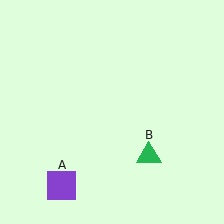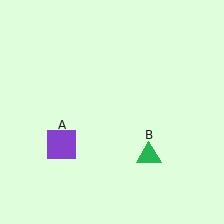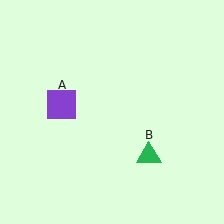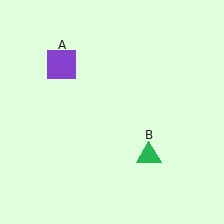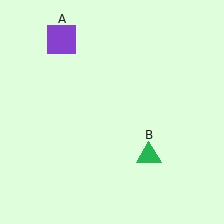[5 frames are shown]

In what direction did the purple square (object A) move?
The purple square (object A) moved up.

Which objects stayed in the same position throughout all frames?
Green triangle (object B) remained stationary.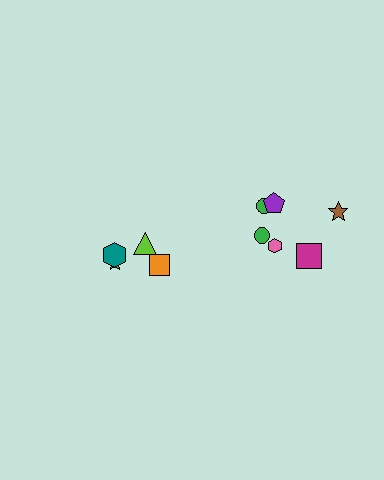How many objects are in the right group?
There are 6 objects.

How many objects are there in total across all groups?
There are 10 objects.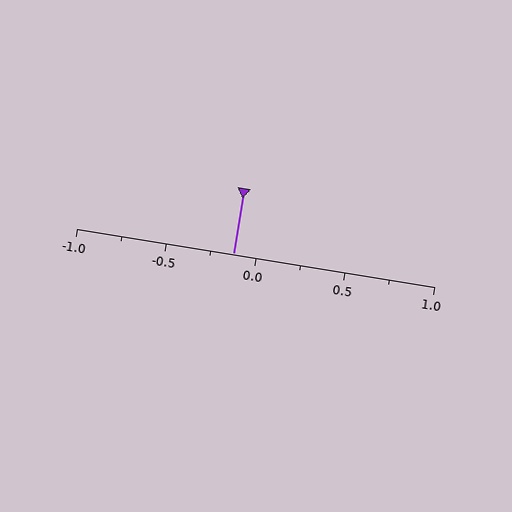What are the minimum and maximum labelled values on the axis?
The axis runs from -1.0 to 1.0.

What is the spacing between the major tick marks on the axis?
The major ticks are spaced 0.5 apart.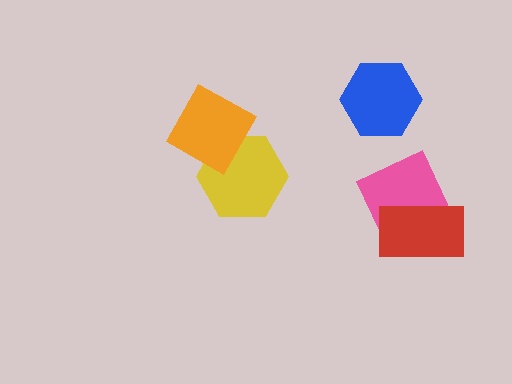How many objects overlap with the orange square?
1 object overlaps with the orange square.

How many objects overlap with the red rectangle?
1 object overlaps with the red rectangle.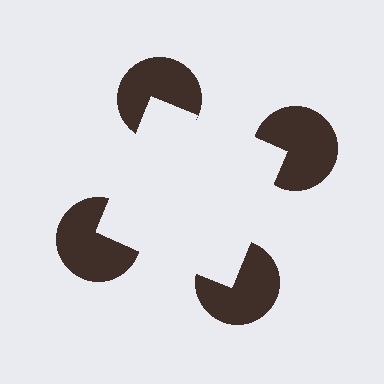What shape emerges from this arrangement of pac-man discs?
An illusory square — its edges are inferred from the aligned wedge cuts in the pac-man discs, not physically drawn.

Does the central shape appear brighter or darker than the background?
It typically appears slightly brighter than the background, even though no actual brightness change is drawn.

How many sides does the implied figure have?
4 sides.